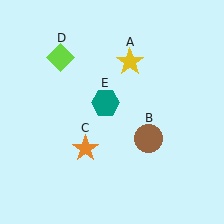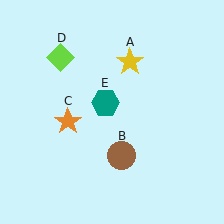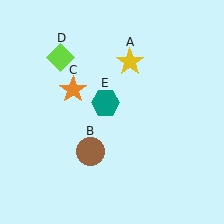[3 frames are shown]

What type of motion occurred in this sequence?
The brown circle (object B), orange star (object C) rotated clockwise around the center of the scene.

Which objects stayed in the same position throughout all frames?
Yellow star (object A) and lime diamond (object D) and teal hexagon (object E) remained stationary.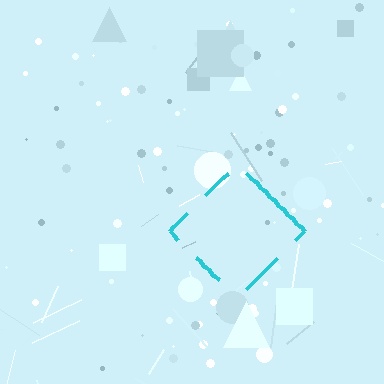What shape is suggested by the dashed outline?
The dashed outline suggests a diamond.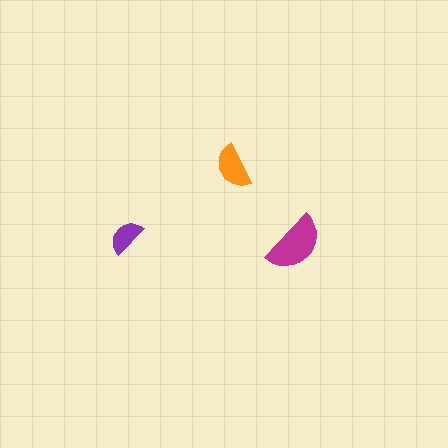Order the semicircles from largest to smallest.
the magenta one, the orange one, the purple one.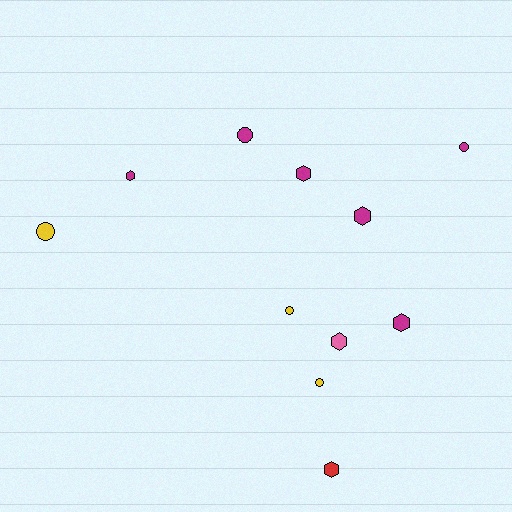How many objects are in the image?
There are 11 objects.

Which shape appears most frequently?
Hexagon, with 6 objects.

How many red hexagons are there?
There is 1 red hexagon.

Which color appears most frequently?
Magenta, with 6 objects.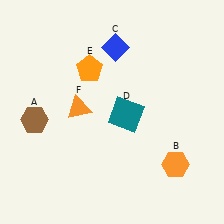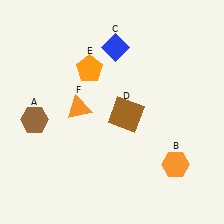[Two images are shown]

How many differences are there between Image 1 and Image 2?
There is 1 difference between the two images.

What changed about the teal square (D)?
In Image 1, D is teal. In Image 2, it changed to brown.